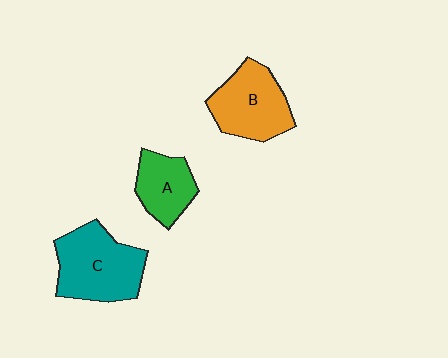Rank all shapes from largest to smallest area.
From largest to smallest: C (teal), B (orange), A (green).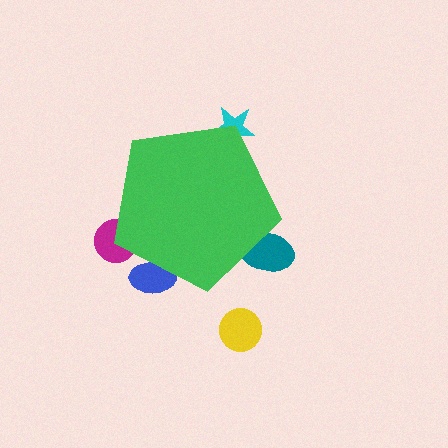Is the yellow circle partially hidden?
No, the yellow circle is fully visible.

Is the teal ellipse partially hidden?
Yes, the teal ellipse is partially hidden behind the green pentagon.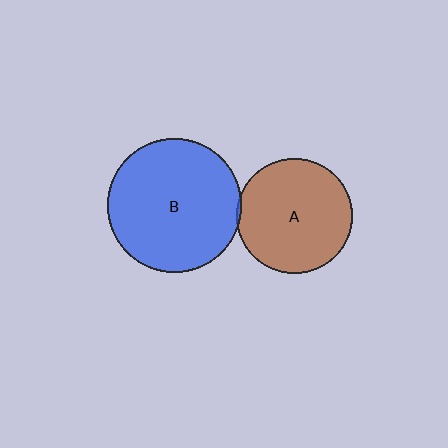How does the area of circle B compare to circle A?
Approximately 1.4 times.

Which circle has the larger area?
Circle B (blue).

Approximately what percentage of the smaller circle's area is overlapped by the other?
Approximately 5%.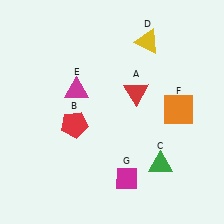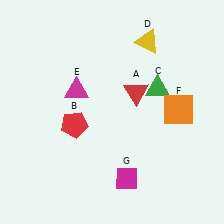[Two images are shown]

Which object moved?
The green triangle (C) moved up.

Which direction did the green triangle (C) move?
The green triangle (C) moved up.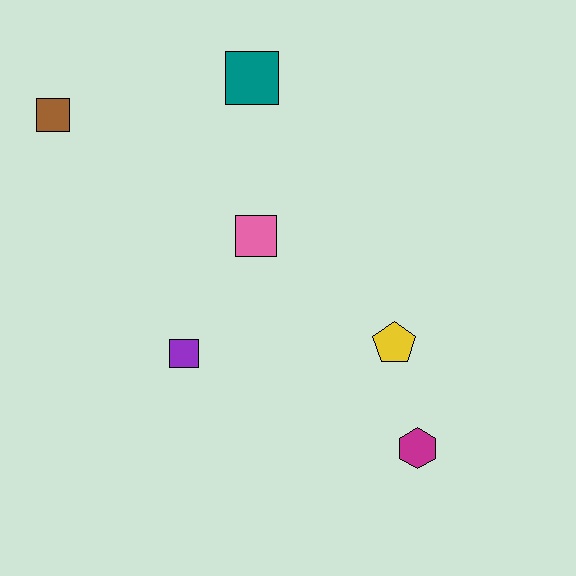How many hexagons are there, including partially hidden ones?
There is 1 hexagon.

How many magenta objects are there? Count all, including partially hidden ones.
There is 1 magenta object.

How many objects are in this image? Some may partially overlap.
There are 6 objects.